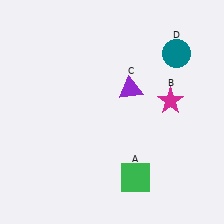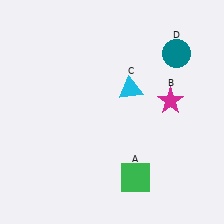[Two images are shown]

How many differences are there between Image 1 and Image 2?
There is 1 difference between the two images.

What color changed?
The triangle (C) changed from purple in Image 1 to cyan in Image 2.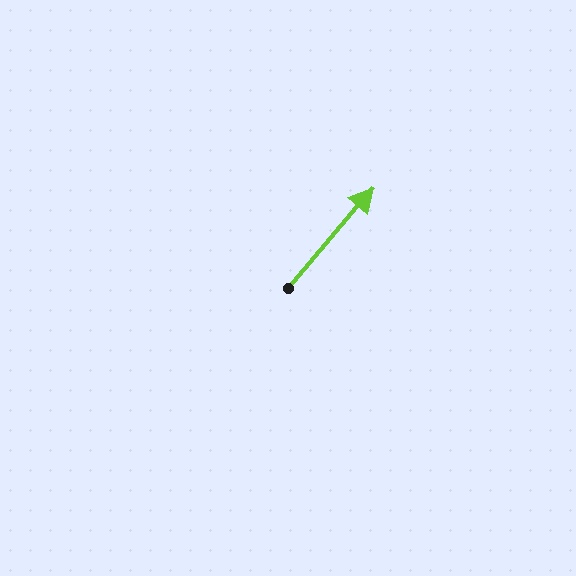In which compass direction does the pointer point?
Northeast.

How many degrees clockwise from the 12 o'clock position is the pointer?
Approximately 40 degrees.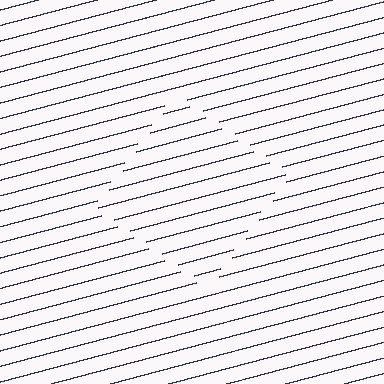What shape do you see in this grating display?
An illusory square. The interior of the shape contains the same grating, shifted by half a period — the contour is defined by the phase discontinuity where line-ends from the inner and outer gratings abut.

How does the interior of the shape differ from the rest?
The interior of the shape contains the same grating, shifted by half a period — the contour is defined by the phase discontinuity where line-ends from the inner and outer gratings abut.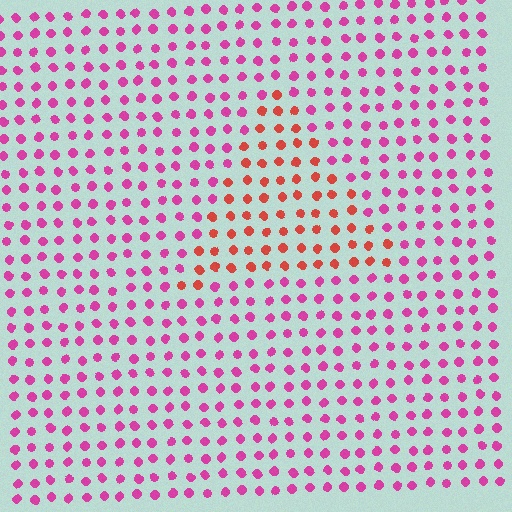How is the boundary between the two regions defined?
The boundary is defined purely by a slight shift in hue (about 43 degrees). Spacing, size, and orientation are identical on both sides.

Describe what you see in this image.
The image is filled with small magenta elements in a uniform arrangement. A triangle-shaped region is visible where the elements are tinted to a slightly different hue, forming a subtle color boundary.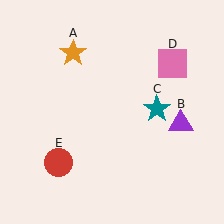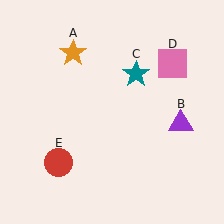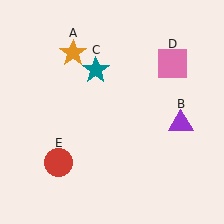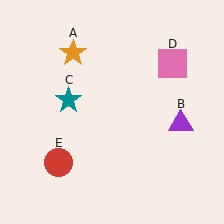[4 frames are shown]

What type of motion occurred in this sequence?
The teal star (object C) rotated counterclockwise around the center of the scene.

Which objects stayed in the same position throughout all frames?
Orange star (object A) and purple triangle (object B) and pink square (object D) and red circle (object E) remained stationary.